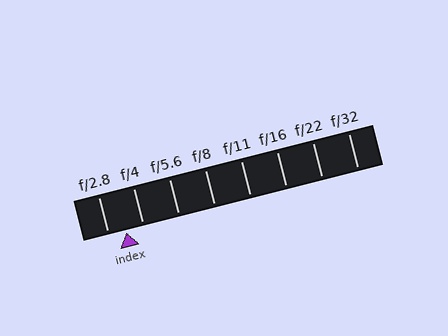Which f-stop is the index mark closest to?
The index mark is closest to f/4.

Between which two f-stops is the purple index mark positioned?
The index mark is between f/2.8 and f/4.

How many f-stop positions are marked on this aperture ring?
There are 8 f-stop positions marked.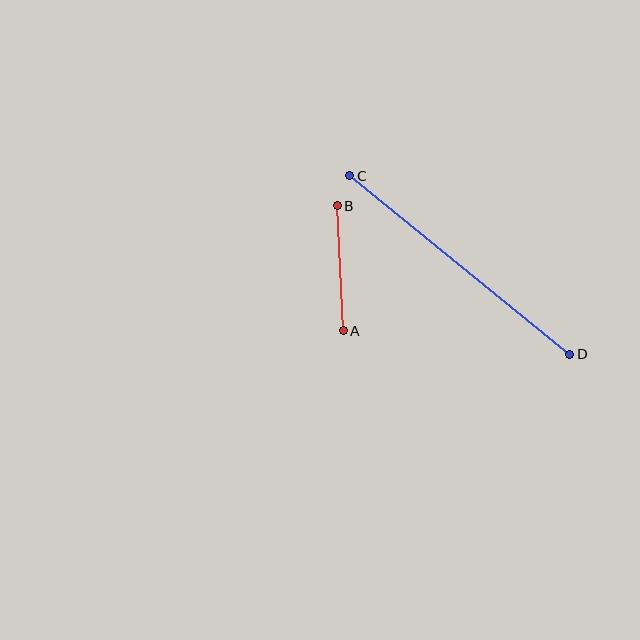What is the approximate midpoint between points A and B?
The midpoint is at approximately (340, 268) pixels.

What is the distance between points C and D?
The distance is approximately 283 pixels.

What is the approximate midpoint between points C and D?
The midpoint is at approximately (460, 265) pixels.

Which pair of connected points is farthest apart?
Points C and D are farthest apart.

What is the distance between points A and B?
The distance is approximately 125 pixels.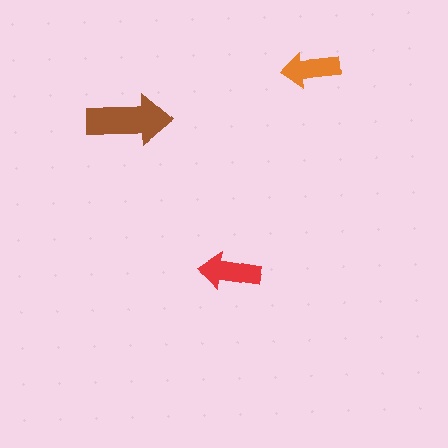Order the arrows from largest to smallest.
the brown one, the red one, the orange one.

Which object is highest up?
The orange arrow is topmost.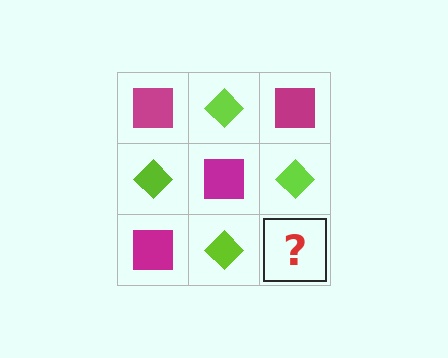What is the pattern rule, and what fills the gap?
The rule is that it alternates magenta square and lime diamond in a checkerboard pattern. The gap should be filled with a magenta square.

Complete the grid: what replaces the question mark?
The question mark should be replaced with a magenta square.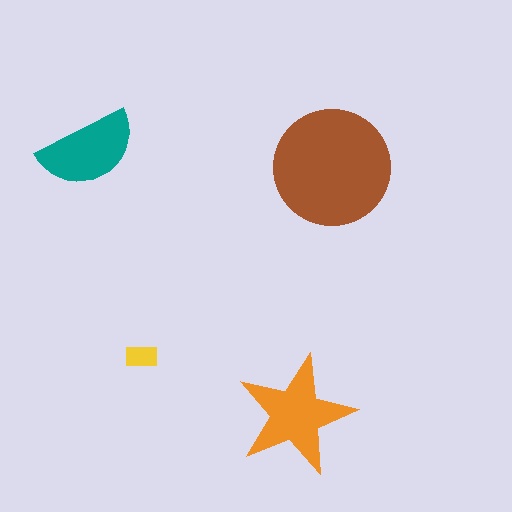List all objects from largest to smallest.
The brown circle, the orange star, the teal semicircle, the yellow rectangle.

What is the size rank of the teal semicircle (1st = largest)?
3rd.